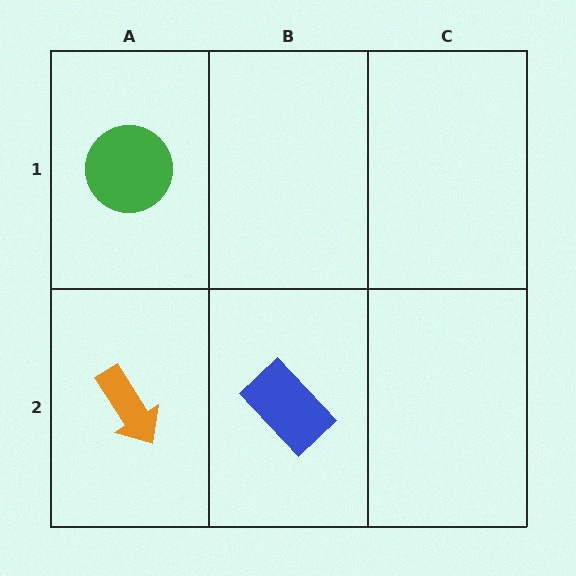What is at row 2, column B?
A blue rectangle.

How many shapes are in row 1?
1 shape.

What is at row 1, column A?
A green circle.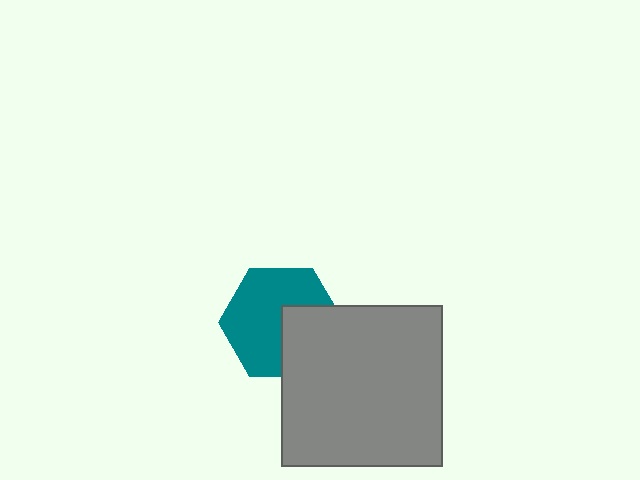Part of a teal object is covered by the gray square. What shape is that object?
It is a hexagon.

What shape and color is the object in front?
The object in front is a gray square.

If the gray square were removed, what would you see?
You would see the complete teal hexagon.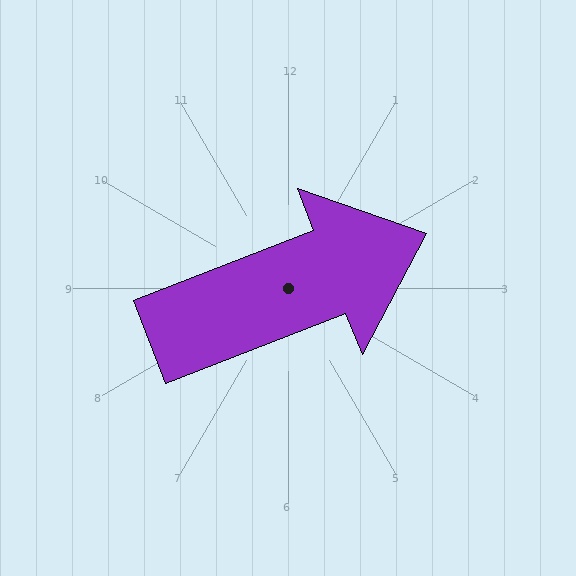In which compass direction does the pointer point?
East.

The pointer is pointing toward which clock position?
Roughly 2 o'clock.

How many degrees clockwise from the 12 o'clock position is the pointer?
Approximately 69 degrees.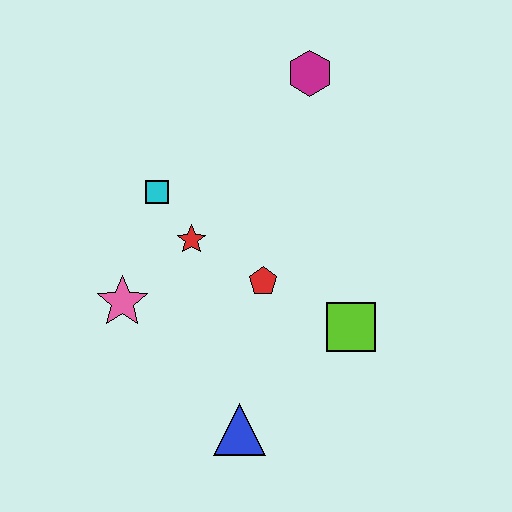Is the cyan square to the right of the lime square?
No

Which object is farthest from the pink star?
The magenta hexagon is farthest from the pink star.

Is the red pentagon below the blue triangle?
No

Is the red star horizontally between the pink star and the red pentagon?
Yes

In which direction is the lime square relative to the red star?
The lime square is to the right of the red star.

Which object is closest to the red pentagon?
The red star is closest to the red pentagon.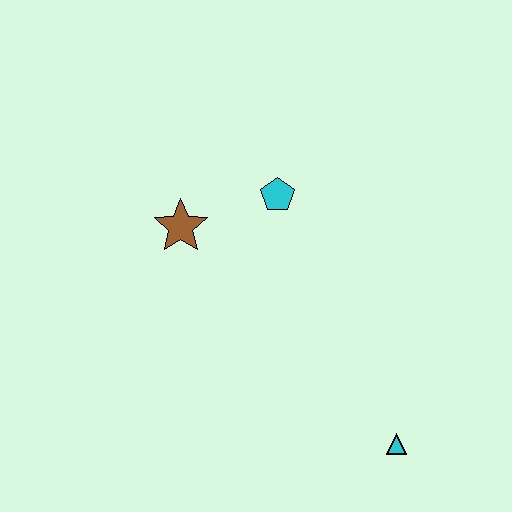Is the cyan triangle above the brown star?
No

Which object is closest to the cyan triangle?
The cyan pentagon is closest to the cyan triangle.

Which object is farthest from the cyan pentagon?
The cyan triangle is farthest from the cyan pentagon.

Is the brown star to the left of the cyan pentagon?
Yes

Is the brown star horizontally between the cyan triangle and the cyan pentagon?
No